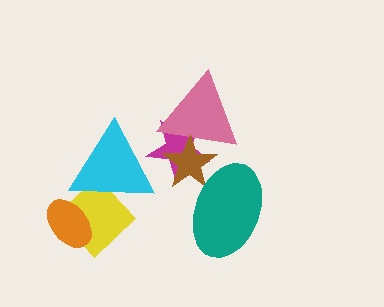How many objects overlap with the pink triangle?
2 objects overlap with the pink triangle.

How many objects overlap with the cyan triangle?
2 objects overlap with the cyan triangle.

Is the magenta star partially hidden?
Yes, it is partially covered by another shape.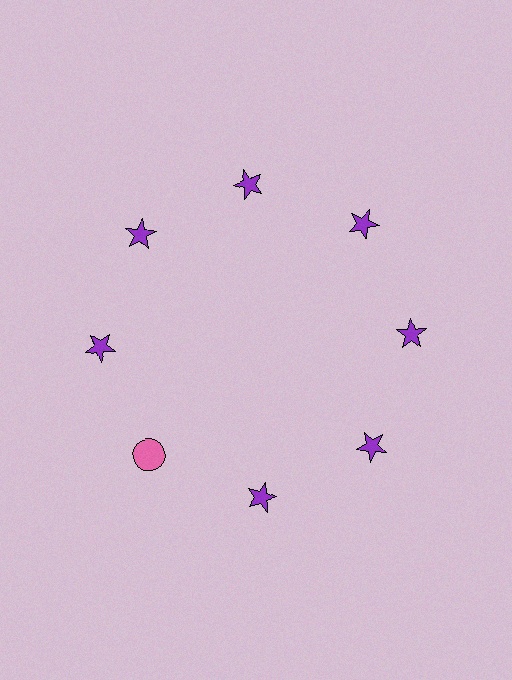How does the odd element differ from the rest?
It differs in both color (pink instead of purple) and shape (circle instead of star).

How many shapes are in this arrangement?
There are 8 shapes arranged in a ring pattern.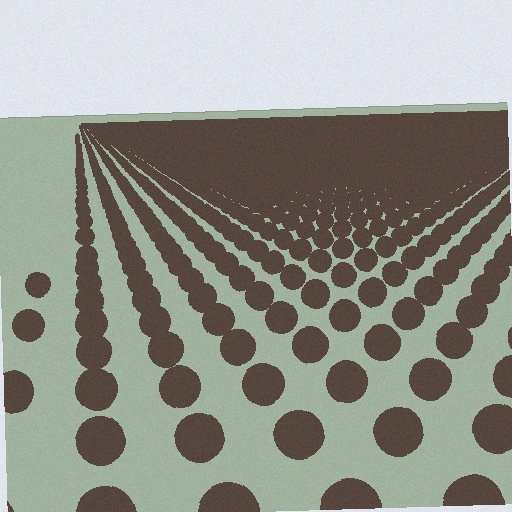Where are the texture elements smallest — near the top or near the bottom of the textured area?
Near the top.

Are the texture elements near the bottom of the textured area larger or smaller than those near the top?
Larger. Near the bottom, elements are closer to the viewer and appear at a bigger on-screen size.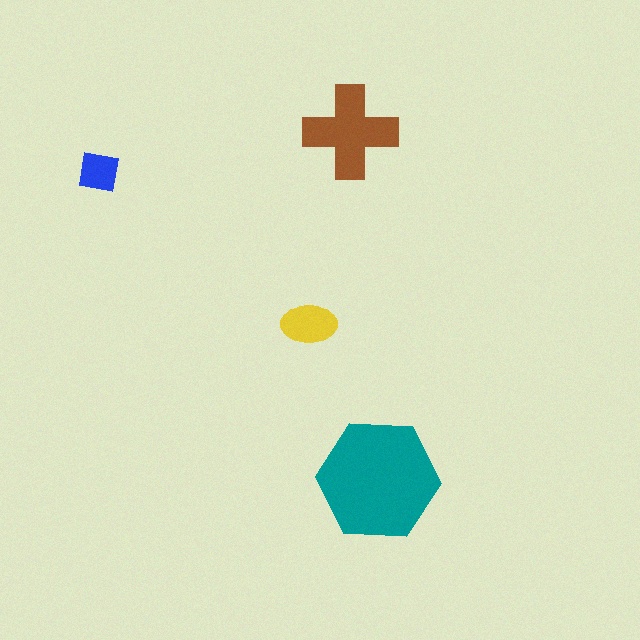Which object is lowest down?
The teal hexagon is bottommost.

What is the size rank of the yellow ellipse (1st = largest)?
3rd.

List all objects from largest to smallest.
The teal hexagon, the brown cross, the yellow ellipse, the blue square.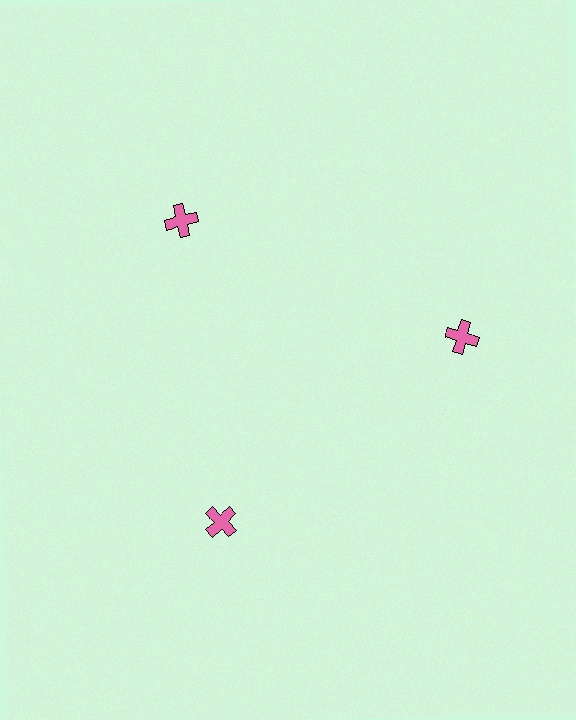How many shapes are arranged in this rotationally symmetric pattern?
There are 3 shapes, arranged in 3 groups of 1.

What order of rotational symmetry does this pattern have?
This pattern has 3-fold rotational symmetry.